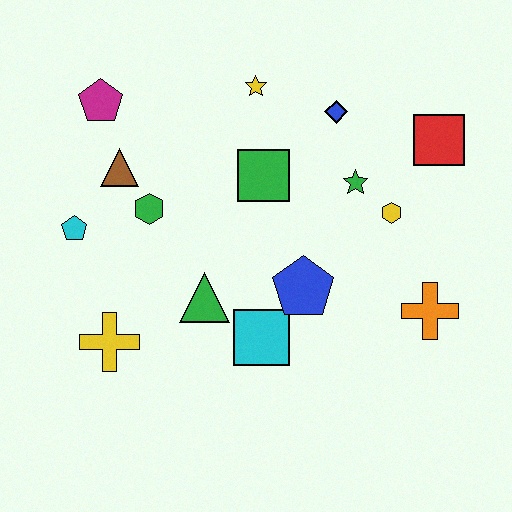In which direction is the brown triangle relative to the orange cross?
The brown triangle is to the left of the orange cross.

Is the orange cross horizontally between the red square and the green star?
Yes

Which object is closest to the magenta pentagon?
The brown triangle is closest to the magenta pentagon.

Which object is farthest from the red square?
The yellow cross is farthest from the red square.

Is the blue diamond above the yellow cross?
Yes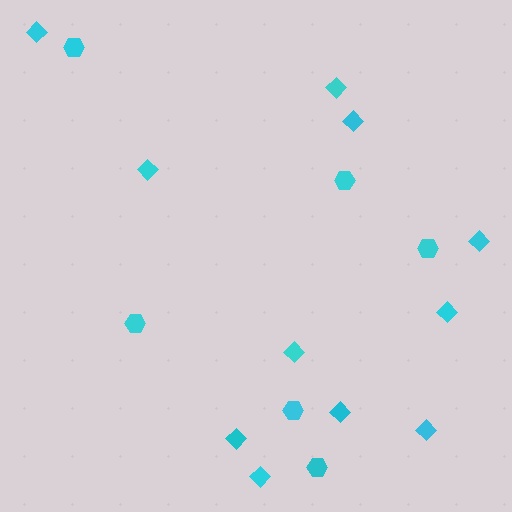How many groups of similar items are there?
There are 2 groups: one group of hexagons (6) and one group of diamonds (11).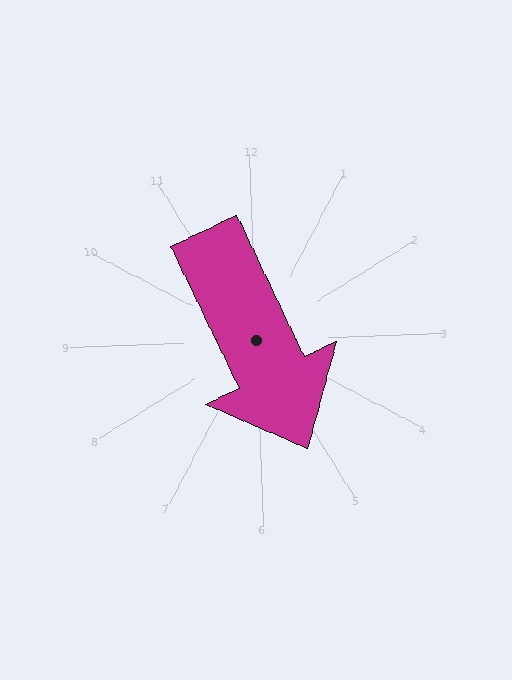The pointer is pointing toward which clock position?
Roughly 5 o'clock.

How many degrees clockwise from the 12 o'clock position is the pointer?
Approximately 157 degrees.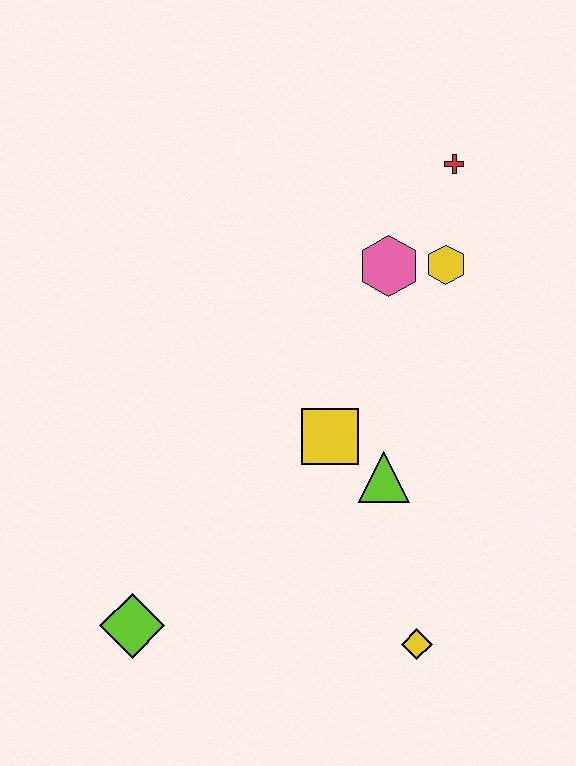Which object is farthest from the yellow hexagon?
The lime diamond is farthest from the yellow hexagon.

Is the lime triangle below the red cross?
Yes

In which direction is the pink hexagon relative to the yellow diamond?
The pink hexagon is above the yellow diamond.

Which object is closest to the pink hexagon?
The yellow hexagon is closest to the pink hexagon.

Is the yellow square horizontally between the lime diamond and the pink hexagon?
Yes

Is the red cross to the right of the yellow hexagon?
Yes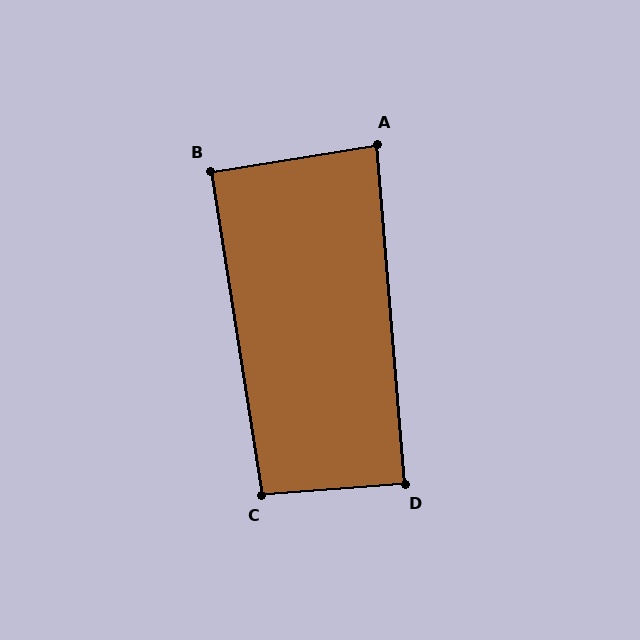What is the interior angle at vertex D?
Approximately 90 degrees (approximately right).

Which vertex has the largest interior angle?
C, at approximately 94 degrees.